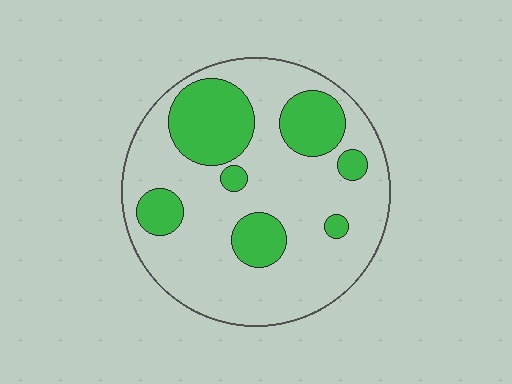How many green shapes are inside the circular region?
7.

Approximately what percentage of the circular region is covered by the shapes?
Approximately 25%.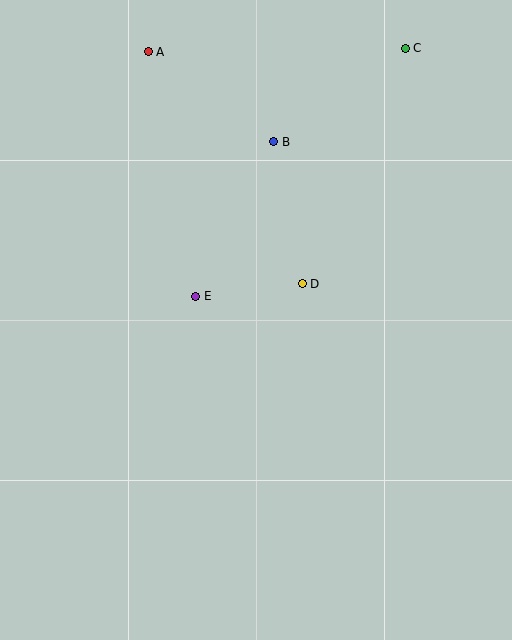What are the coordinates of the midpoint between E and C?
The midpoint between E and C is at (300, 172).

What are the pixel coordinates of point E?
Point E is at (196, 296).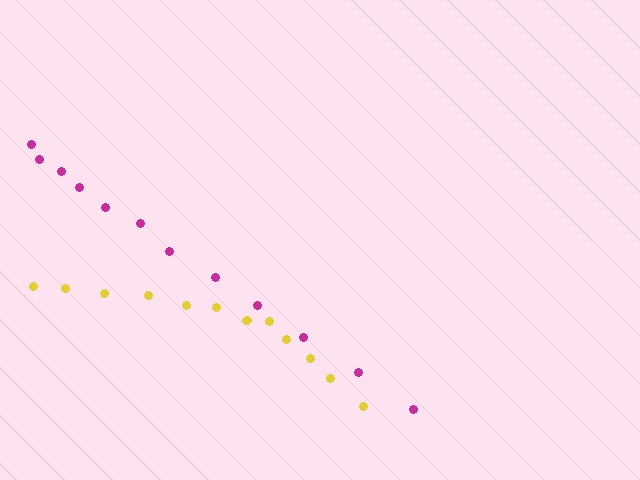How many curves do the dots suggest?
There are 2 distinct paths.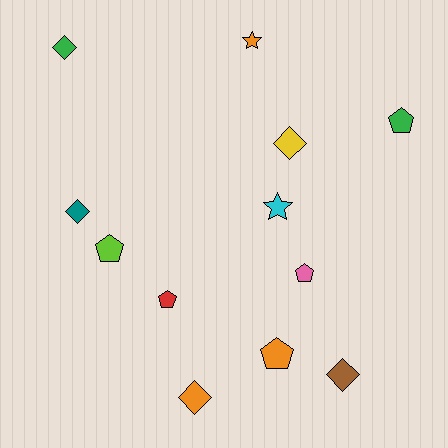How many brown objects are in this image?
There is 1 brown object.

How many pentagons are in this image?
There are 5 pentagons.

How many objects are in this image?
There are 12 objects.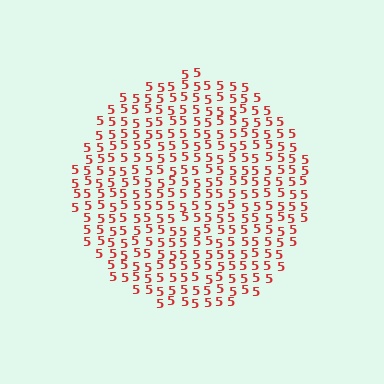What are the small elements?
The small elements are digit 5's.